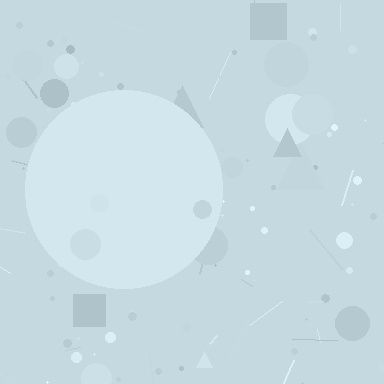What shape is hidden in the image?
A circle is hidden in the image.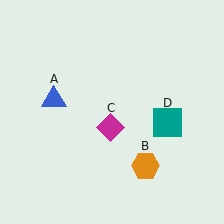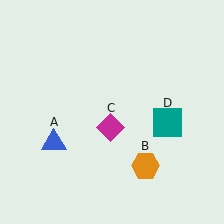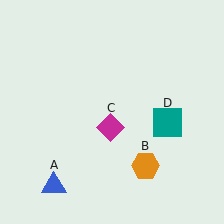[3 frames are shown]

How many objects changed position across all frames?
1 object changed position: blue triangle (object A).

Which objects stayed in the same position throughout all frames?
Orange hexagon (object B) and magenta diamond (object C) and teal square (object D) remained stationary.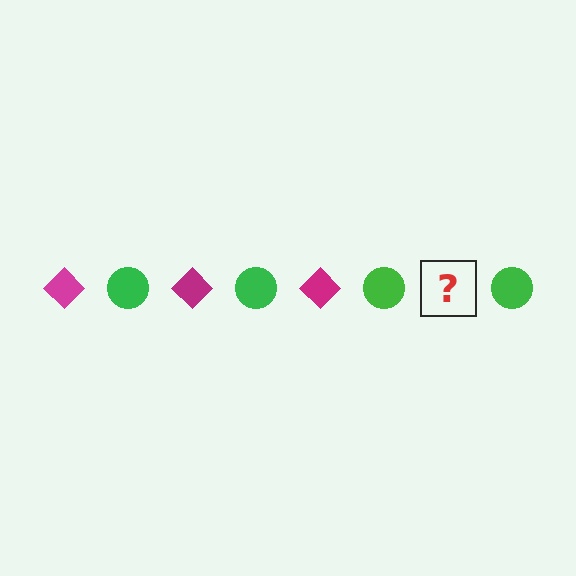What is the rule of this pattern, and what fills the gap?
The rule is that the pattern alternates between magenta diamond and green circle. The gap should be filled with a magenta diamond.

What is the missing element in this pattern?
The missing element is a magenta diamond.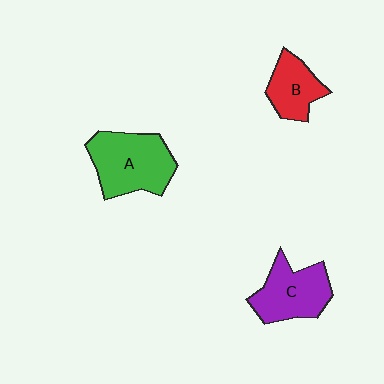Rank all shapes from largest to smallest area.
From largest to smallest: A (green), C (purple), B (red).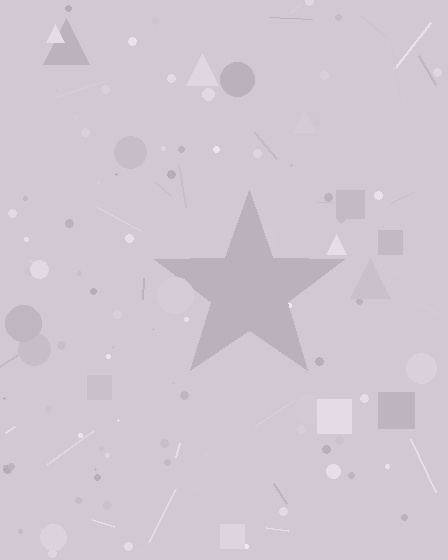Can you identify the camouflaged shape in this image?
The camouflaged shape is a star.